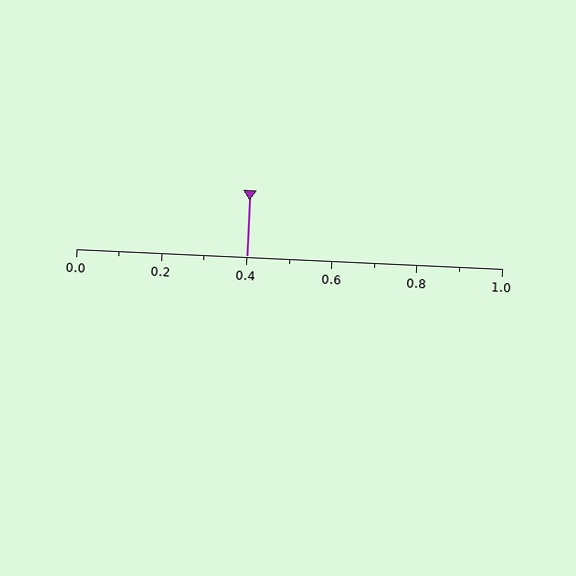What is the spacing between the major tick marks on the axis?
The major ticks are spaced 0.2 apart.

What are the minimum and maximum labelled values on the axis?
The axis runs from 0.0 to 1.0.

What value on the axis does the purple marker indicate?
The marker indicates approximately 0.4.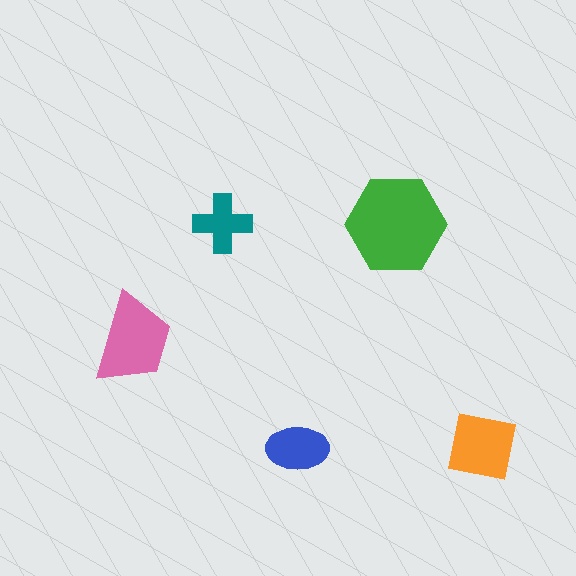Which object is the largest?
The green hexagon.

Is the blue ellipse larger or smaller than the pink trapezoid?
Smaller.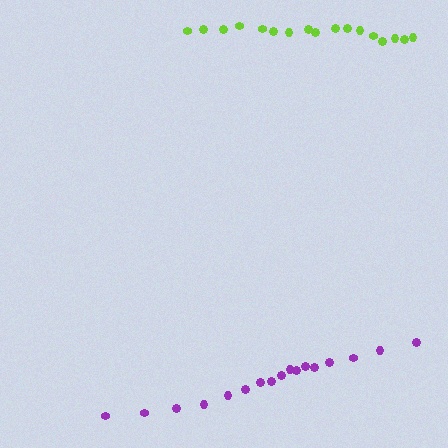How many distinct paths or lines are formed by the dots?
There are 2 distinct paths.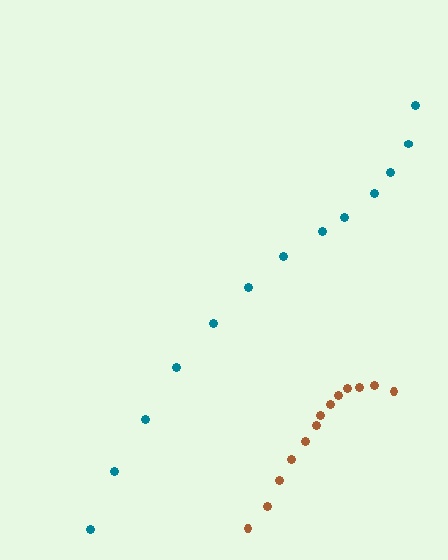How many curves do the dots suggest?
There are 2 distinct paths.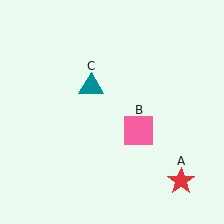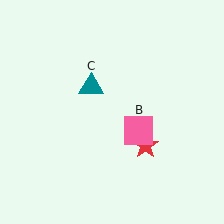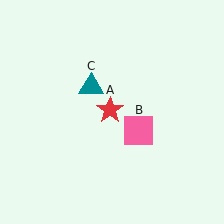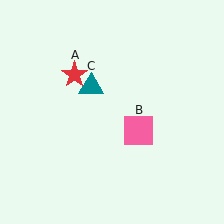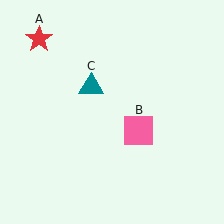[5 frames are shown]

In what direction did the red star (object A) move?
The red star (object A) moved up and to the left.